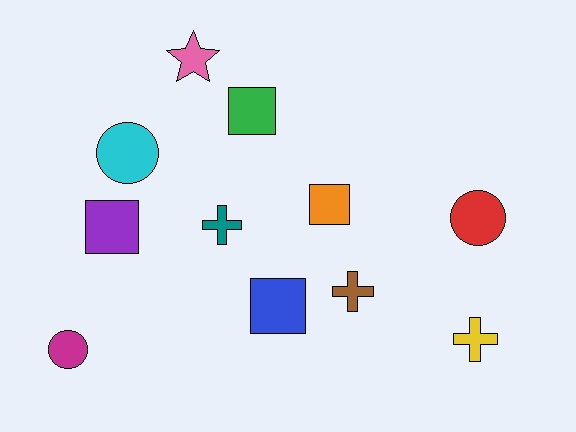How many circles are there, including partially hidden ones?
There are 3 circles.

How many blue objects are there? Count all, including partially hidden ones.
There is 1 blue object.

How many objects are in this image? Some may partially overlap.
There are 11 objects.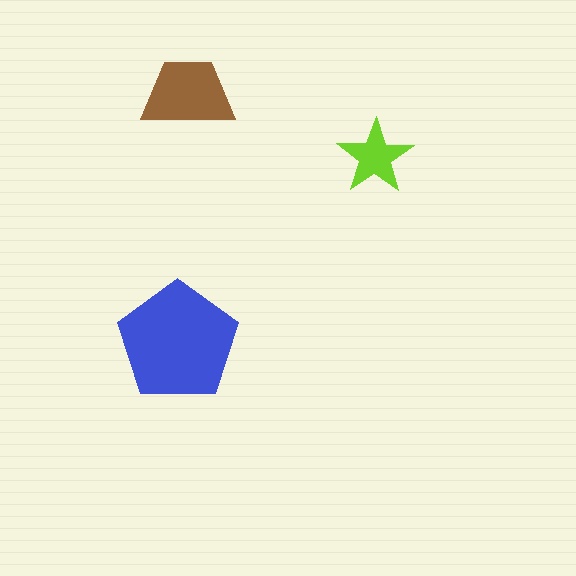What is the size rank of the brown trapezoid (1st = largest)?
2nd.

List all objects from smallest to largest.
The lime star, the brown trapezoid, the blue pentagon.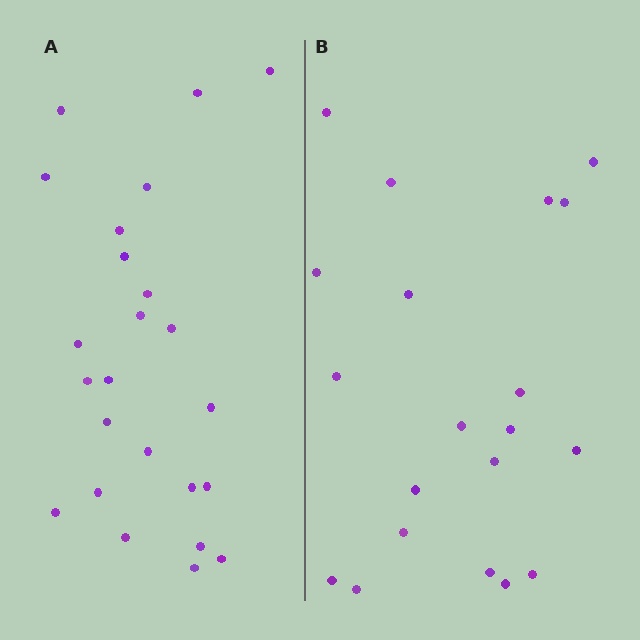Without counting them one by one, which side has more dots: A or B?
Region A (the left region) has more dots.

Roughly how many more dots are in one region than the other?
Region A has about 4 more dots than region B.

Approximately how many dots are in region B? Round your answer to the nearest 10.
About 20 dots.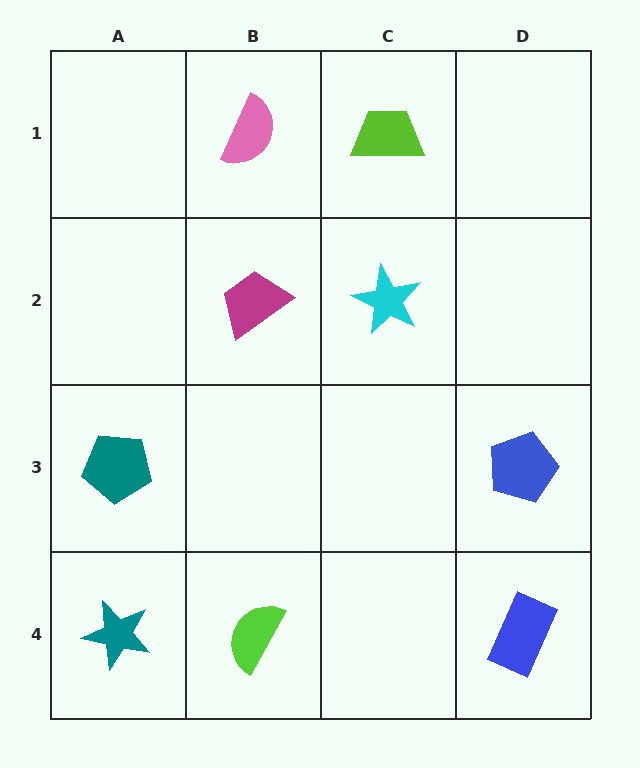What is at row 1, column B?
A pink semicircle.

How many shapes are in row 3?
2 shapes.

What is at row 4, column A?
A teal star.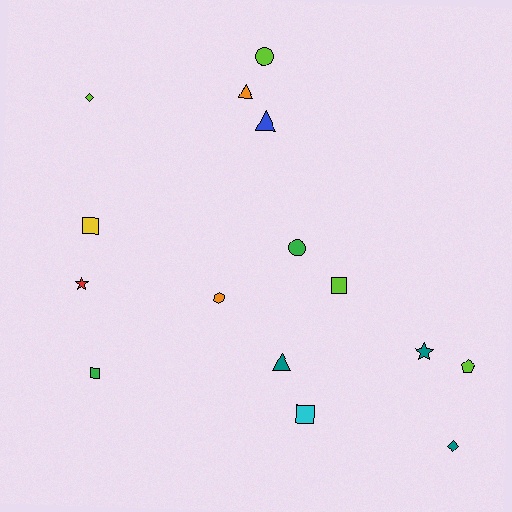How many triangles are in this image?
There are 3 triangles.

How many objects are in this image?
There are 15 objects.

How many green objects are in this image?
There are 2 green objects.